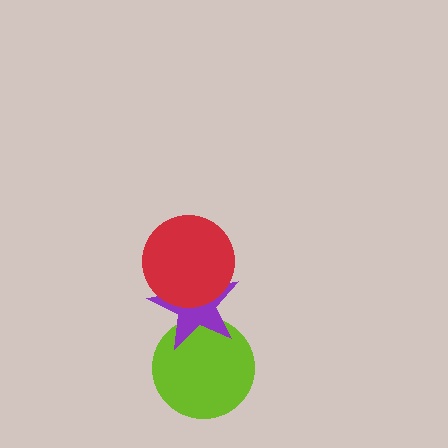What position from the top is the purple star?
The purple star is 2nd from the top.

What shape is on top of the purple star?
The red circle is on top of the purple star.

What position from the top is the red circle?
The red circle is 1st from the top.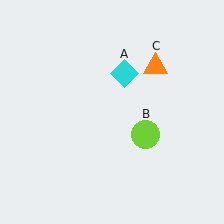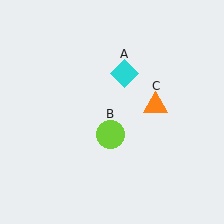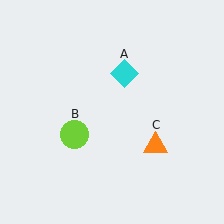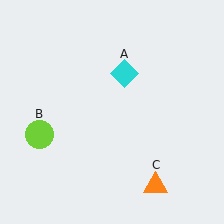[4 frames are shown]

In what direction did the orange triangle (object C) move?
The orange triangle (object C) moved down.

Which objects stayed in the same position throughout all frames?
Cyan diamond (object A) remained stationary.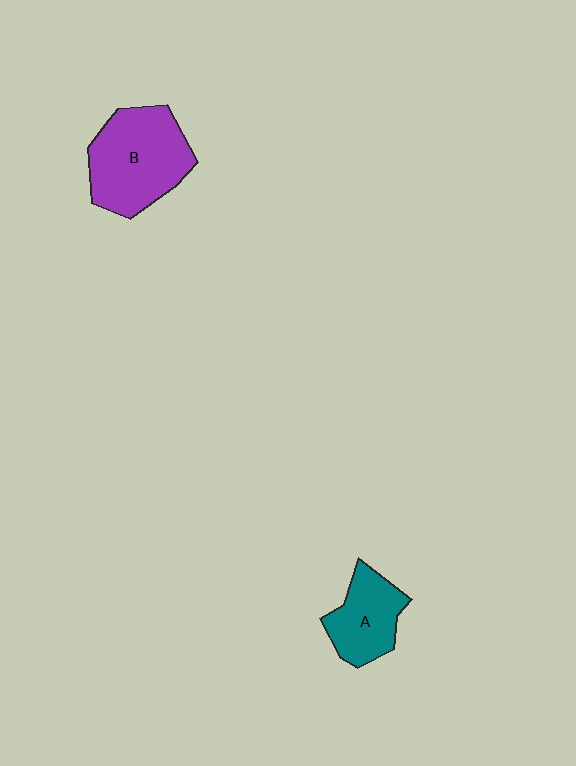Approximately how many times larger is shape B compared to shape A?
Approximately 1.6 times.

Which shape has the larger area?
Shape B (purple).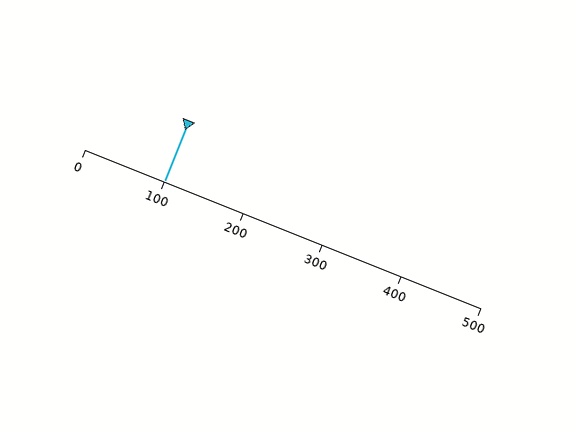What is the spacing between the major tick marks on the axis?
The major ticks are spaced 100 apart.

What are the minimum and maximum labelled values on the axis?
The axis runs from 0 to 500.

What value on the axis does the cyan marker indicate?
The marker indicates approximately 100.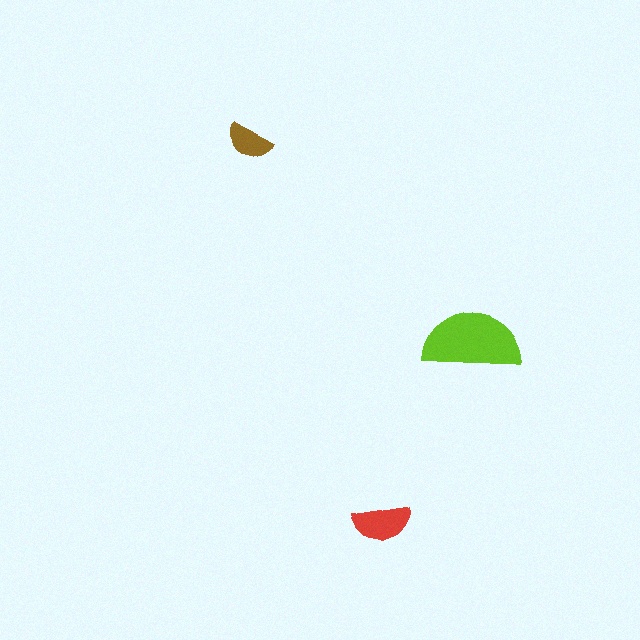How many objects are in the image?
There are 3 objects in the image.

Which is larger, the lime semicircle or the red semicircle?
The lime one.